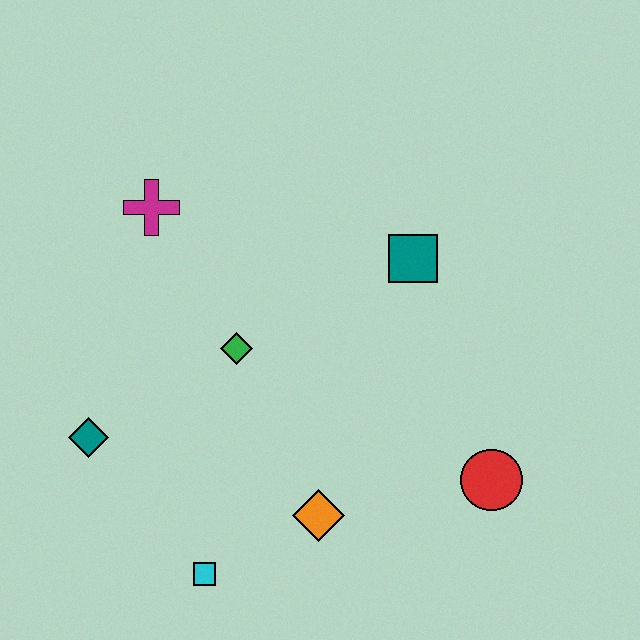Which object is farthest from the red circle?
The magenta cross is farthest from the red circle.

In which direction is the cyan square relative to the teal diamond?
The cyan square is below the teal diamond.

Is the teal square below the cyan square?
No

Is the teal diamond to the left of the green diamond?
Yes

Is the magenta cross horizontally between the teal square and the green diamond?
No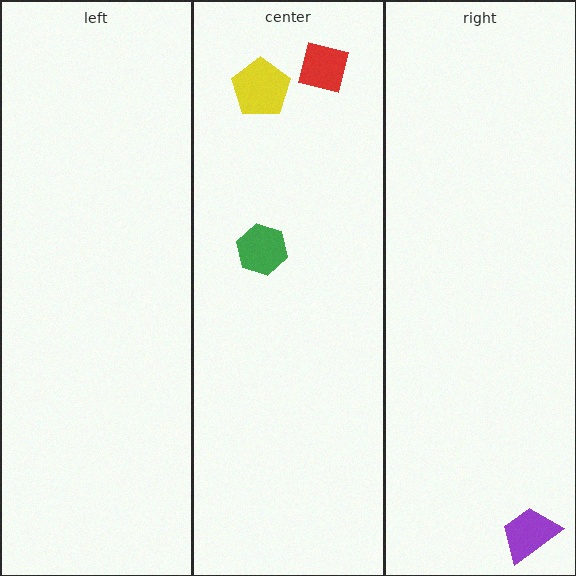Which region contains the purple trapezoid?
The right region.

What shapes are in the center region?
The yellow pentagon, the red square, the green hexagon.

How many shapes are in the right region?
1.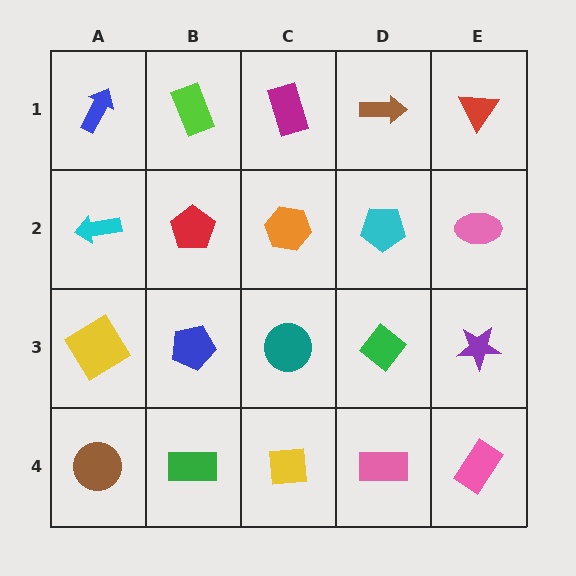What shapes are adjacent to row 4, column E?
A purple star (row 3, column E), a pink rectangle (row 4, column D).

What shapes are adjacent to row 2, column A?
A blue arrow (row 1, column A), a yellow diamond (row 3, column A), a red pentagon (row 2, column B).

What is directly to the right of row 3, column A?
A blue pentagon.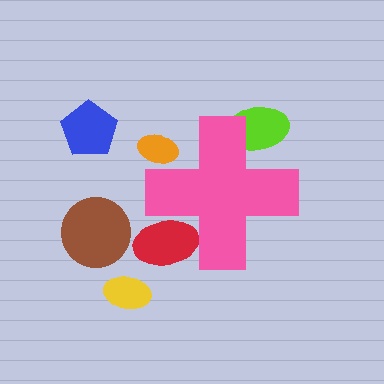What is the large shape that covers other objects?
A pink cross.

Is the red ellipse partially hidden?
Yes, the red ellipse is partially hidden behind the pink cross.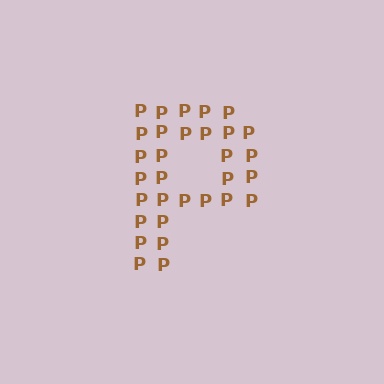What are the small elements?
The small elements are letter P's.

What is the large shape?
The large shape is the letter P.